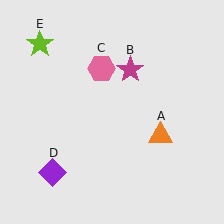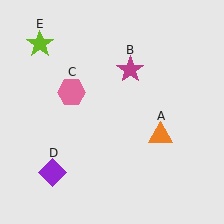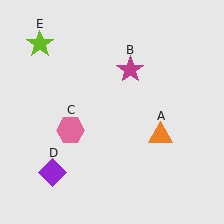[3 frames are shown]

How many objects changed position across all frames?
1 object changed position: pink hexagon (object C).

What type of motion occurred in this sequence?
The pink hexagon (object C) rotated counterclockwise around the center of the scene.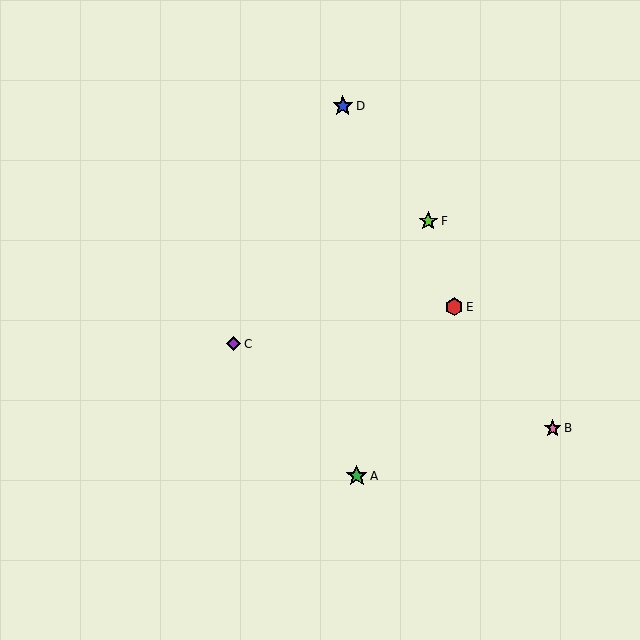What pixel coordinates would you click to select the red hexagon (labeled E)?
Click at (454, 307) to select the red hexagon E.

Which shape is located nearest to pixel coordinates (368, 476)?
The green star (labeled A) at (357, 476) is nearest to that location.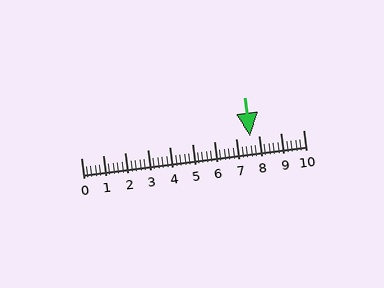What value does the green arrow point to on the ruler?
The green arrow points to approximately 7.6.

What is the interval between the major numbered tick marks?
The major tick marks are spaced 1 units apart.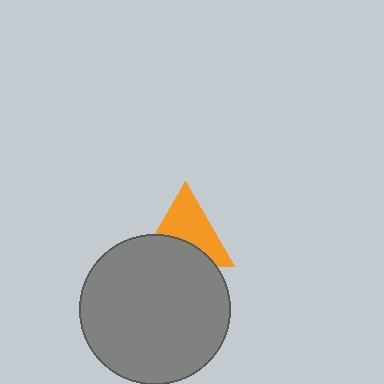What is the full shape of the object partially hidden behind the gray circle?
The partially hidden object is an orange triangle.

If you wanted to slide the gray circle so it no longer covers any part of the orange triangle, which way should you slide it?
Slide it down — that is the most direct way to separate the two shapes.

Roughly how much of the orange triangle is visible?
About half of it is visible (roughly 58%).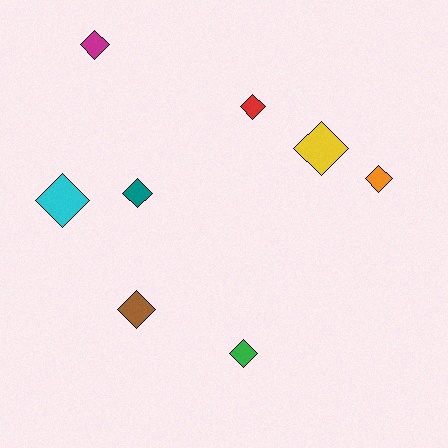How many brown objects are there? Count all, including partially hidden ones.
There is 1 brown object.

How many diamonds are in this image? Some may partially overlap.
There are 8 diamonds.